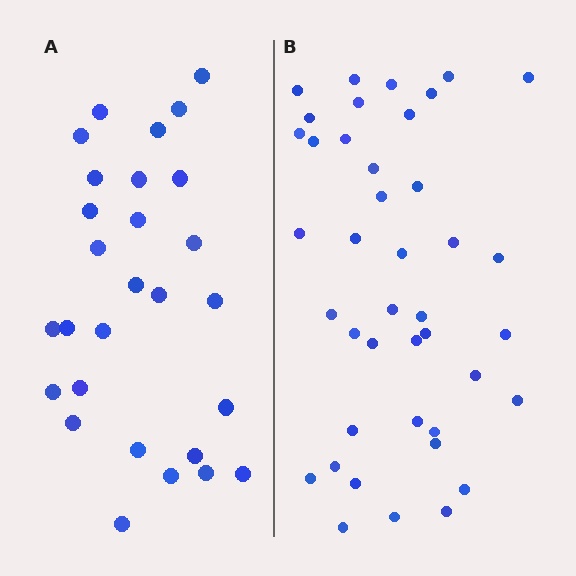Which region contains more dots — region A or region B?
Region B (the right region) has more dots.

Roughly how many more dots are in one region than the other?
Region B has approximately 15 more dots than region A.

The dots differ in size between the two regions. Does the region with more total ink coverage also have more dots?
No. Region A has more total ink coverage because its dots are larger, but region B actually contains more individual dots. Total area can be misleading — the number of items is what matters here.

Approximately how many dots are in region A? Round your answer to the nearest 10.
About 30 dots. (The exact count is 28, which rounds to 30.)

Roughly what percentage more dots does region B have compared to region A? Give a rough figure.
About 45% more.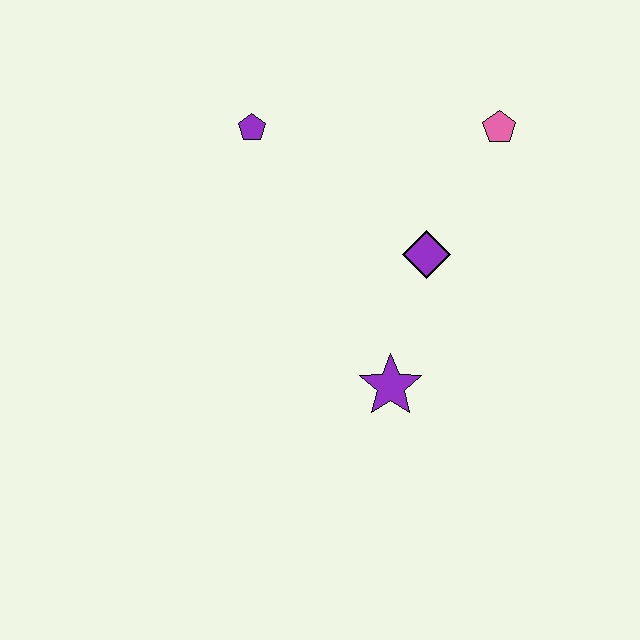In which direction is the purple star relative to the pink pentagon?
The purple star is below the pink pentagon.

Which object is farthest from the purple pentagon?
The purple star is farthest from the purple pentagon.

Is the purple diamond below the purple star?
No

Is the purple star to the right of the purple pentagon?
Yes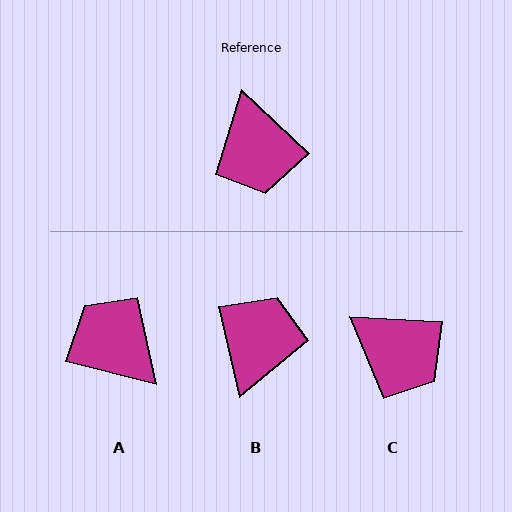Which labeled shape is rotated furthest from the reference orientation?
A, about 150 degrees away.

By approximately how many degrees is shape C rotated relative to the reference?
Approximately 40 degrees counter-clockwise.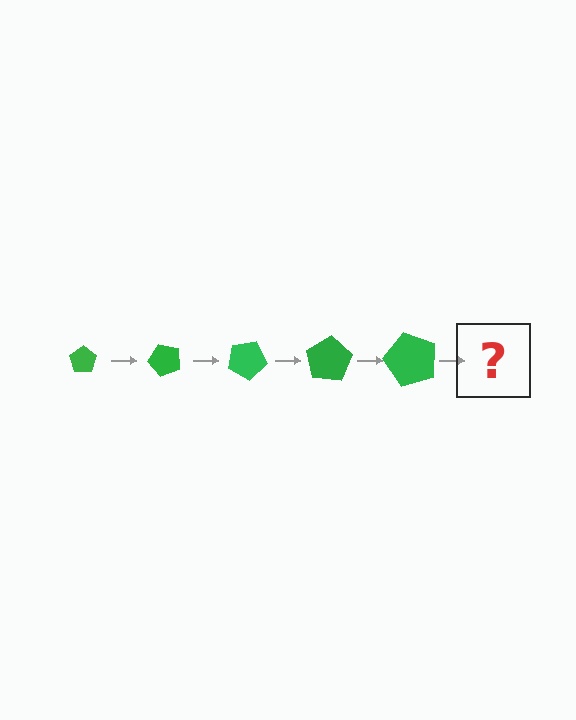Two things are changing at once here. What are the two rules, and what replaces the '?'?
The two rules are that the pentagon grows larger each step and it rotates 50 degrees each step. The '?' should be a pentagon, larger than the previous one and rotated 250 degrees from the start.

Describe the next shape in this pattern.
It should be a pentagon, larger than the previous one and rotated 250 degrees from the start.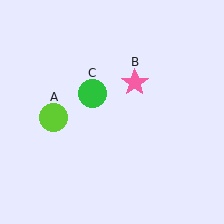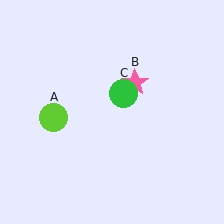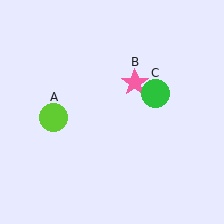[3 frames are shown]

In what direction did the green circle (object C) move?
The green circle (object C) moved right.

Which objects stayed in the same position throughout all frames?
Lime circle (object A) and pink star (object B) remained stationary.